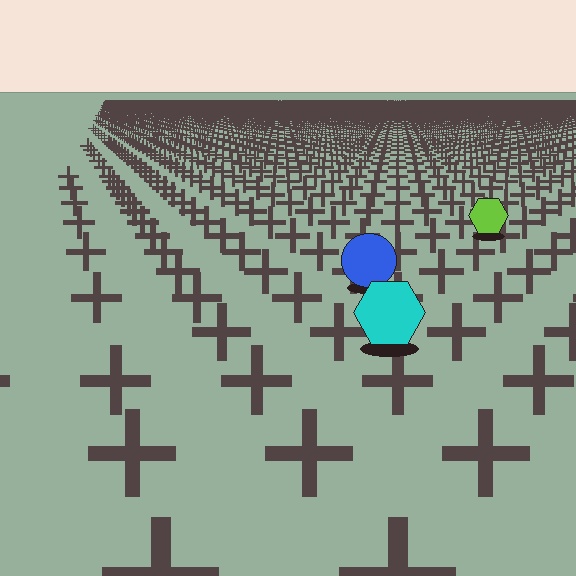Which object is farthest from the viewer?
The lime hexagon is farthest from the viewer. It appears smaller and the ground texture around it is denser.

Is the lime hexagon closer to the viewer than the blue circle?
No. The blue circle is closer — you can tell from the texture gradient: the ground texture is coarser near it.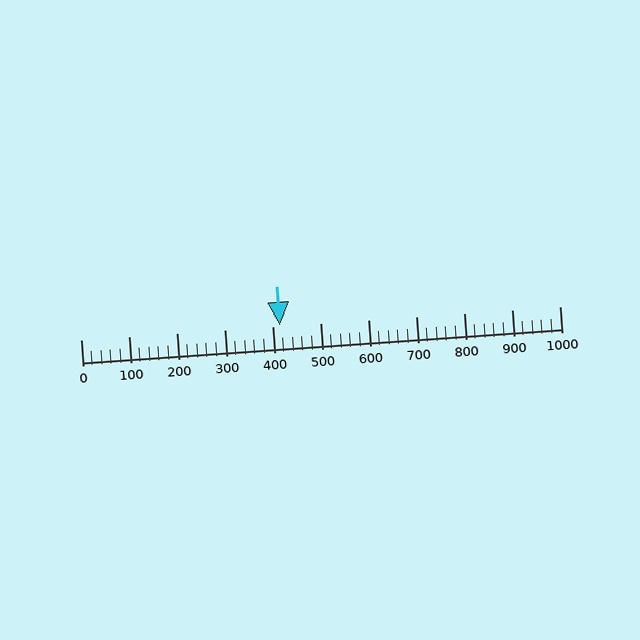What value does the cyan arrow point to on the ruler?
The cyan arrow points to approximately 416.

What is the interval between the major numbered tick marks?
The major tick marks are spaced 100 units apart.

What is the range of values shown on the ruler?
The ruler shows values from 0 to 1000.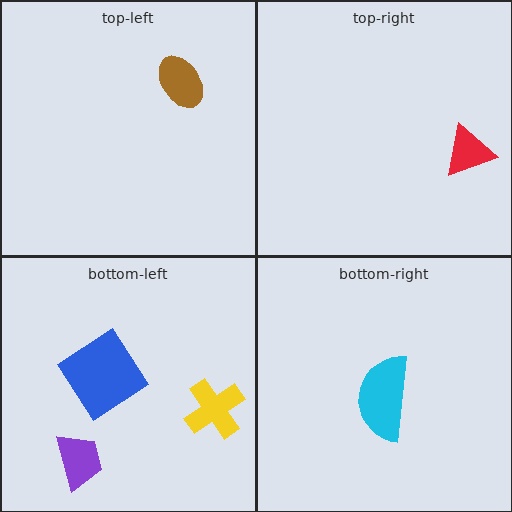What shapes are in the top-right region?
The red triangle.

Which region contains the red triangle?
The top-right region.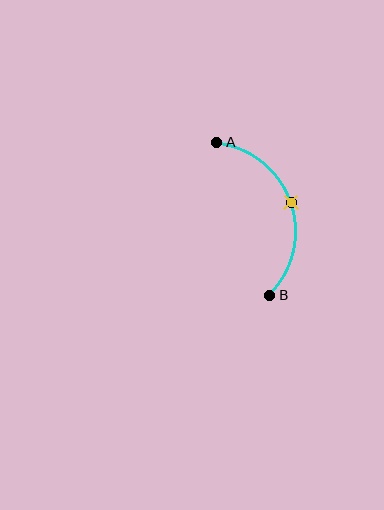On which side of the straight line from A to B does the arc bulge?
The arc bulges to the right of the straight line connecting A and B.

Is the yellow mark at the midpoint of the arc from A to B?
Yes. The yellow mark lies on the arc at equal arc-length from both A and B — it is the arc midpoint.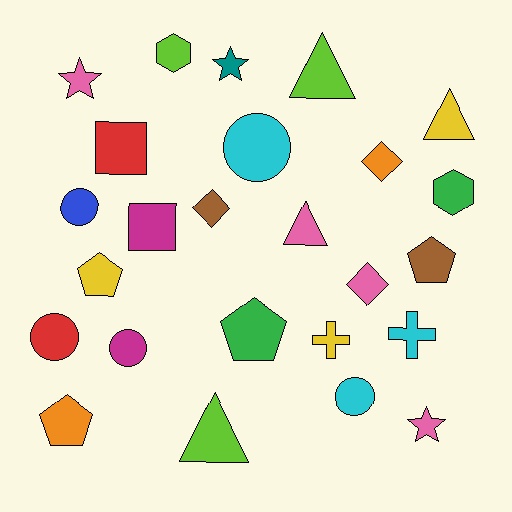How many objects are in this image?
There are 25 objects.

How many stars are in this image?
There are 3 stars.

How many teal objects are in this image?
There is 1 teal object.